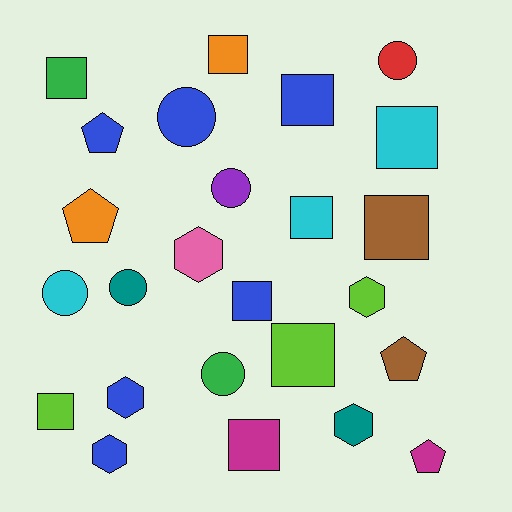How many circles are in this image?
There are 6 circles.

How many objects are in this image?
There are 25 objects.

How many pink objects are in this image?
There is 1 pink object.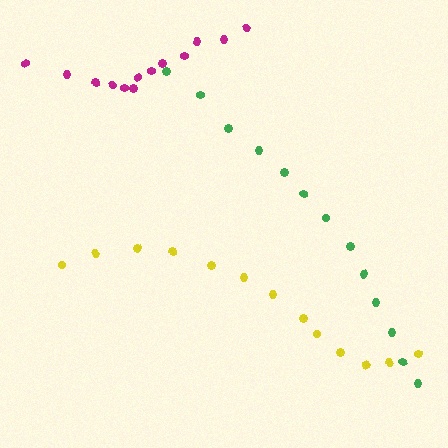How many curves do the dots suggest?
There are 3 distinct paths.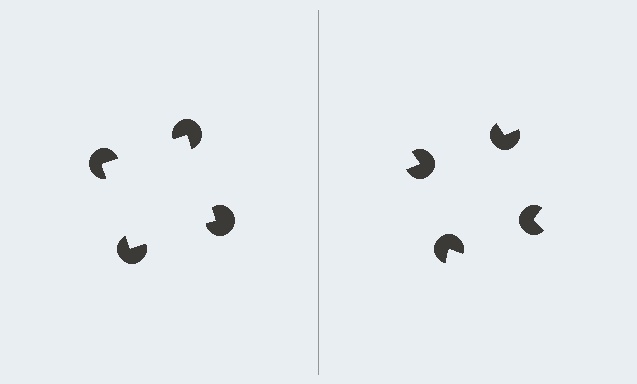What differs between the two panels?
The pac-man discs are positioned identically on both sides; only the wedge orientations differ. On the left they align to a square; on the right they are misaligned.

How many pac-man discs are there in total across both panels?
8 — 4 on each side.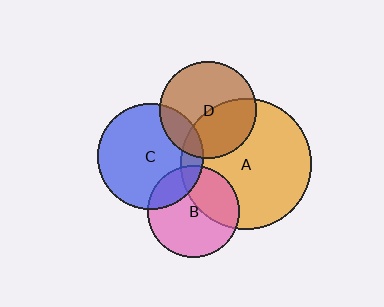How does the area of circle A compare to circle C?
Approximately 1.5 times.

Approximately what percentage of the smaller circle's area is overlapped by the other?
Approximately 20%.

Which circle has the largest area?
Circle A (orange).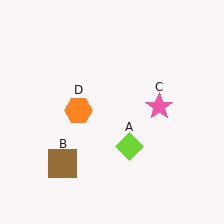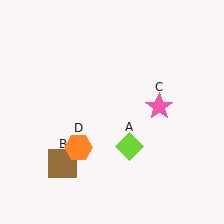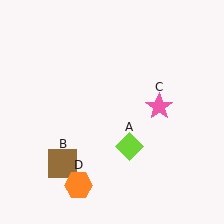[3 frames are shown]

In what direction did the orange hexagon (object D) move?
The orange hexagon (object D) moved down.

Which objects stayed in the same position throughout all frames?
Lime diamond (object A) and brown square (object B) and pink star (object C) remained stationary.